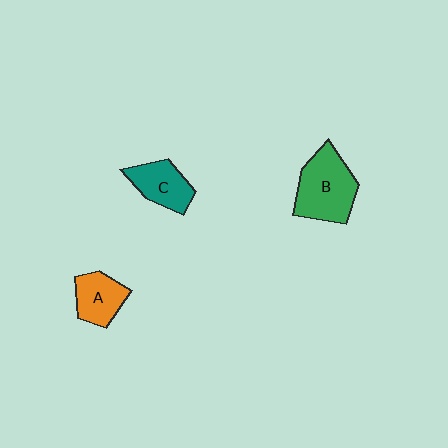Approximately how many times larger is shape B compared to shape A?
Approximately 1.6 times.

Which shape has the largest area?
Shape B (green).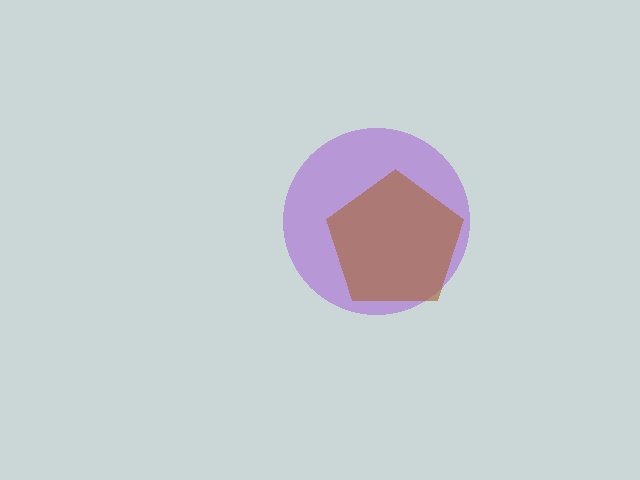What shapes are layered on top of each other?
The layered shapes are: a purple circle, a brown pentagon.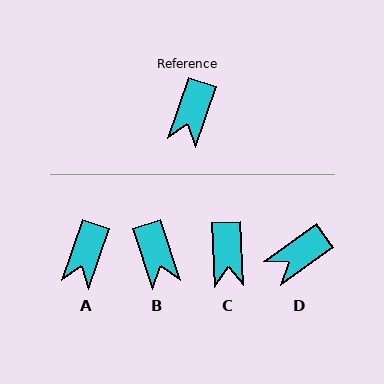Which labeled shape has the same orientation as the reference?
A.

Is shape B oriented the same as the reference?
No, it is off by about 37 degrees.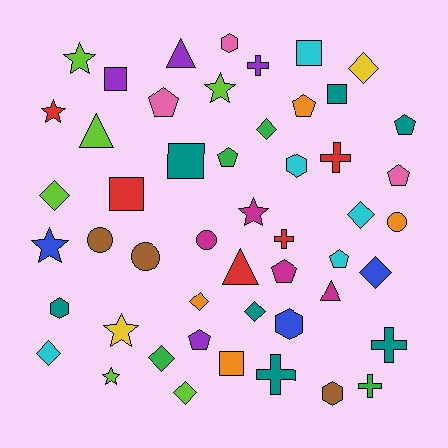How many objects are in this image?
There are 50 objects.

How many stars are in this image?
There are 7 stars.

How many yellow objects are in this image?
There are 2 yellow objects.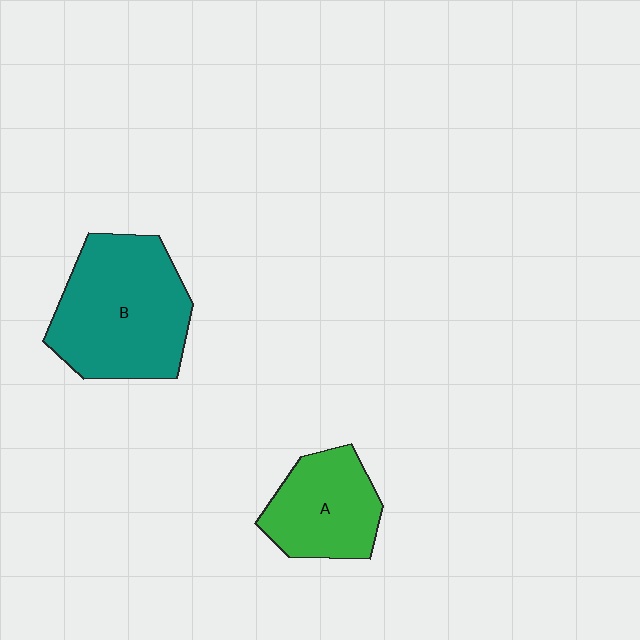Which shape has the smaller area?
Shape A (green).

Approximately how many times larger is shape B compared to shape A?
Approximately 1.6 times.